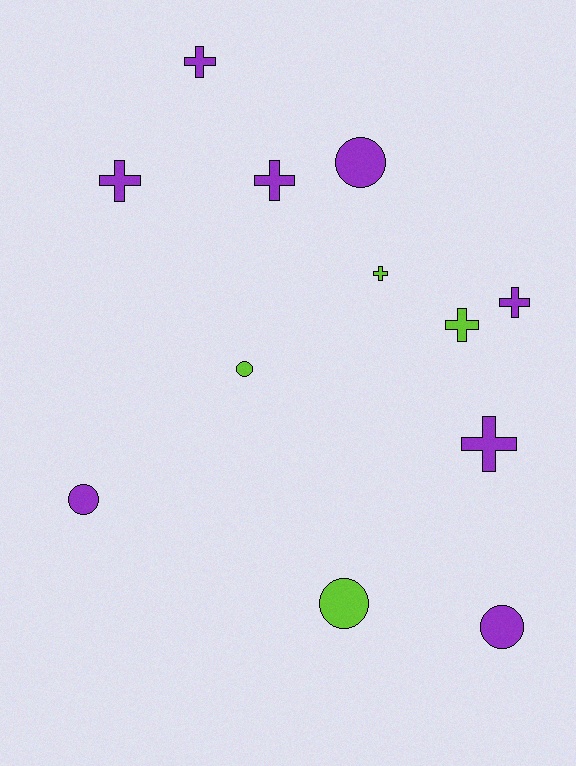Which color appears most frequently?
Purple, with 8 objects.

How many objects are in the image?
There are 12 objects.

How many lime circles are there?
There are 2 lime circles.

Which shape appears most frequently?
Cross, with 7 objects.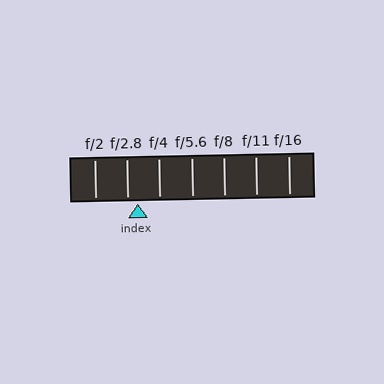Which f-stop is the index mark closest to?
The index mark is closest to f/2.8.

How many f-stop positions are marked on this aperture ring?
There are 7 f-stop positions marked.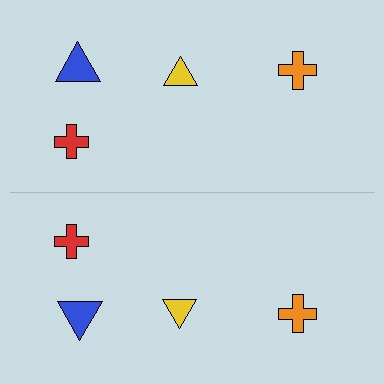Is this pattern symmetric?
Yes, this pattern has bilateral (reflection) symmetry.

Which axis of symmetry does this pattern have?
The pattern has a horizontal axis of symmetry running through the center of the image.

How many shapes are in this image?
There are 8 shapes in this image.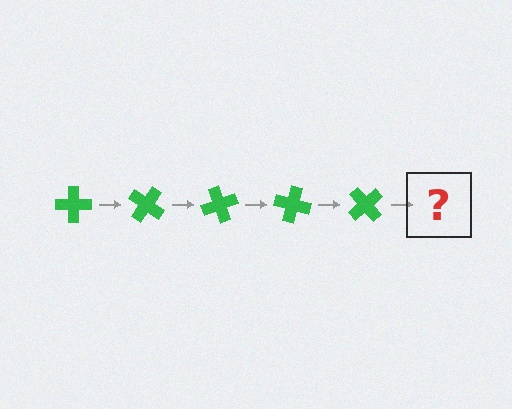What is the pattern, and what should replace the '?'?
The pattern is that the cross rotates 35 degrees each step. The '?' should be a green cross rotated 175 degrees.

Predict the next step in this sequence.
The next step is a green cross rotated 175 degrees.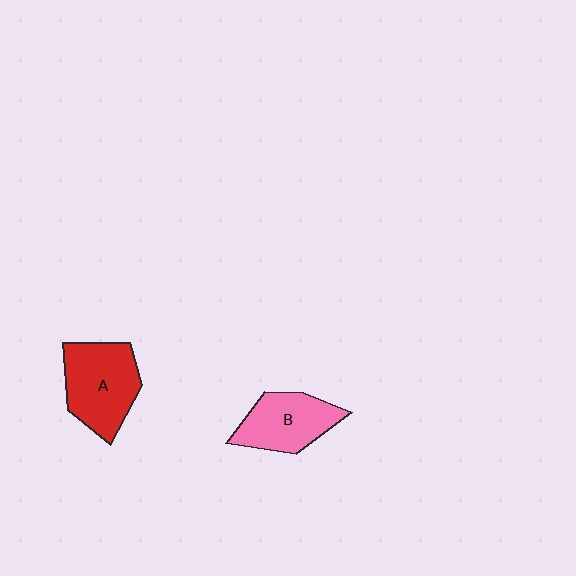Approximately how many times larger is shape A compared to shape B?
Approximately 1.2 times.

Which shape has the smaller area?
Shape B (pink).